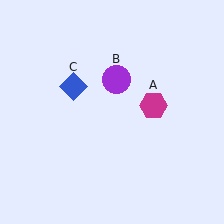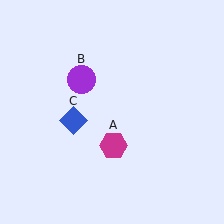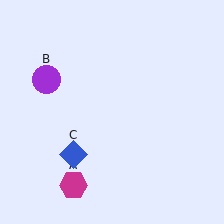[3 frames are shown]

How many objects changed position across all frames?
3 objects changed position: magenta hexagon (object A), purple circle (object B), blue diamond (object C).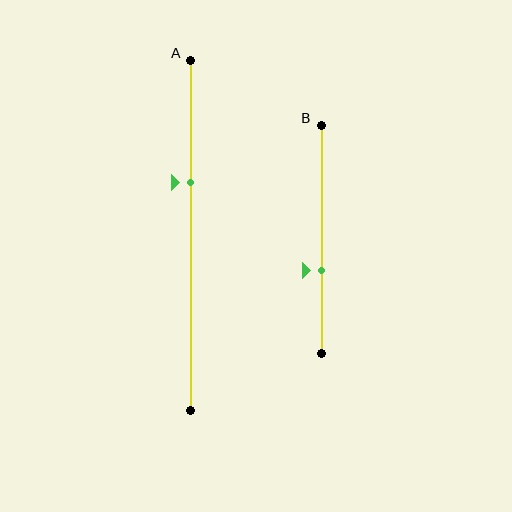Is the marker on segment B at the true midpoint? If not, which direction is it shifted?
No, the marker on segment B is shifted downward by about 14% of the segment length.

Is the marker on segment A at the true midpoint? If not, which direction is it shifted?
No, the marker on segment A is shifted upward by about 15% of the segment length.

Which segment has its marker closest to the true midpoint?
Segment B has its marker closest to the true midpoint.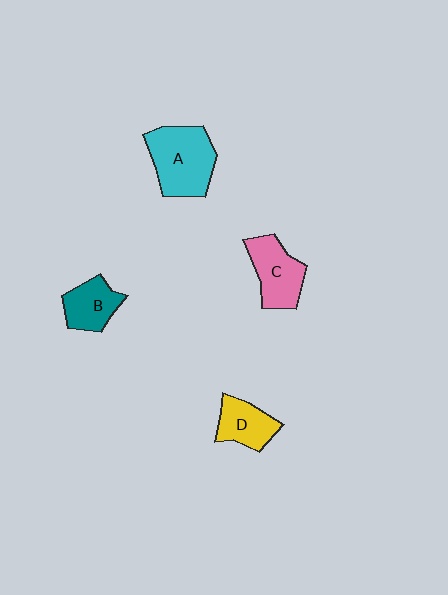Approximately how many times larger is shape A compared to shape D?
Approximately 1.7 times.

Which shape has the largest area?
Shape A (cyan).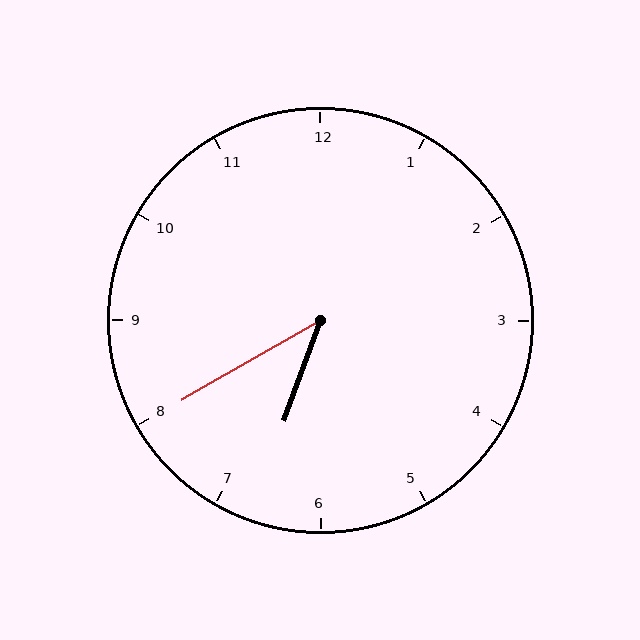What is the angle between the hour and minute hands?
Approximately 40 degrees.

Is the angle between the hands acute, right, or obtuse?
It is acute.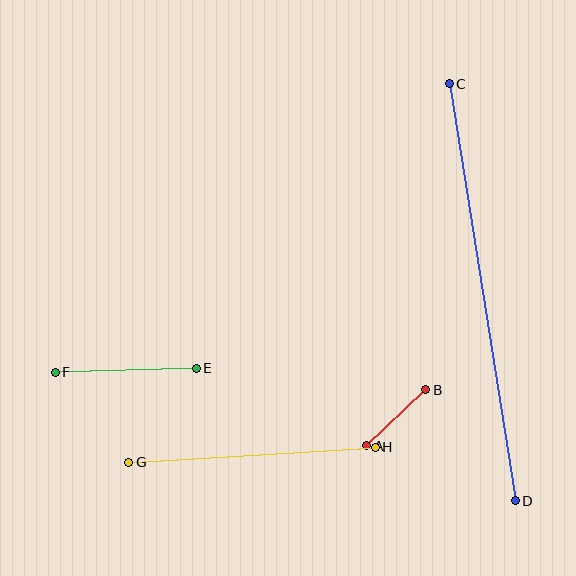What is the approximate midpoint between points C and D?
The midpoint is at approximately (482, 292) pixels.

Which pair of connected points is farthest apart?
Points C and D are farthest apart.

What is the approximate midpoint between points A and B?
The midpoint is at approximately (396, 418) pixels.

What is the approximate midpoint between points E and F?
The midpoint is at approximately (126, 370) pixels.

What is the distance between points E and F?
The distance is approximately 141 pixels.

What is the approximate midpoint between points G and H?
The midpoint is at approximately (252, 455) pixels.